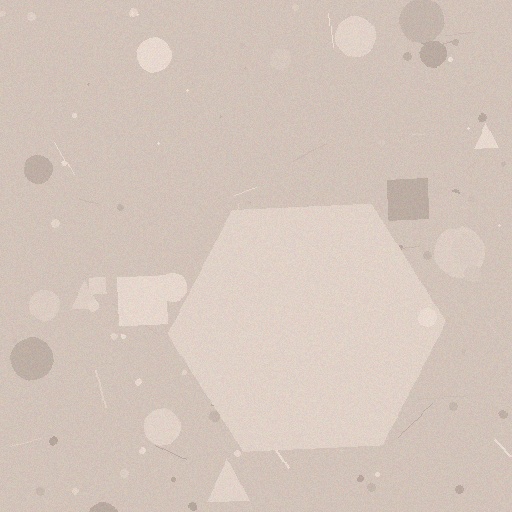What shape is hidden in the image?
A hexagon is hidden in the image.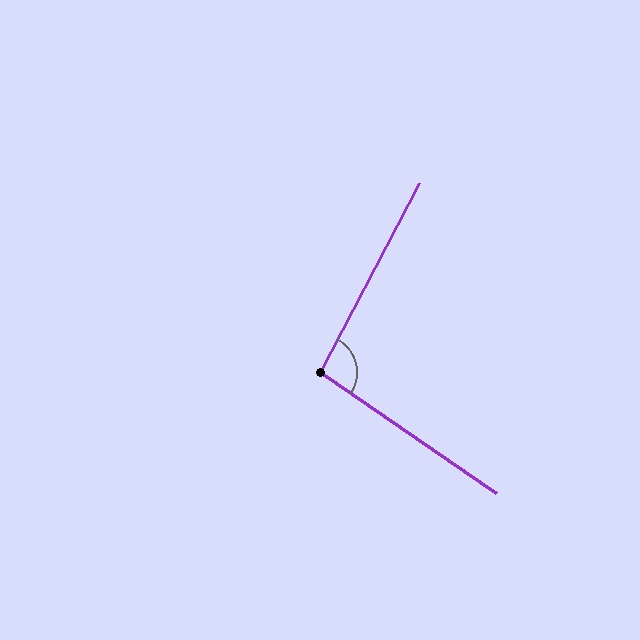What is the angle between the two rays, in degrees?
Approximately 97 degrees.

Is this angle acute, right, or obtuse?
It is obtuse.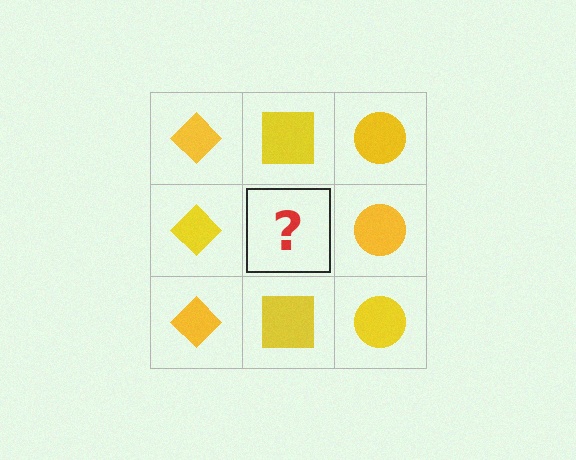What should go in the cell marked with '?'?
The missing cell should contain a yellow square.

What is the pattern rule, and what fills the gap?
The rule is that each column has a consistent shape. The gap should be filled with a yellow square.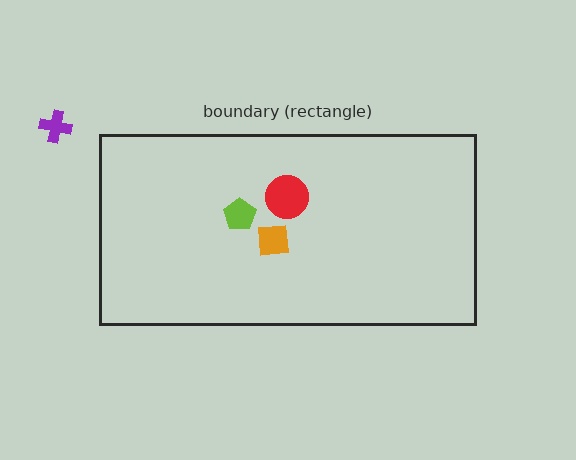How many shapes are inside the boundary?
3 inside, 1 outside.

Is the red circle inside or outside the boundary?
Inside.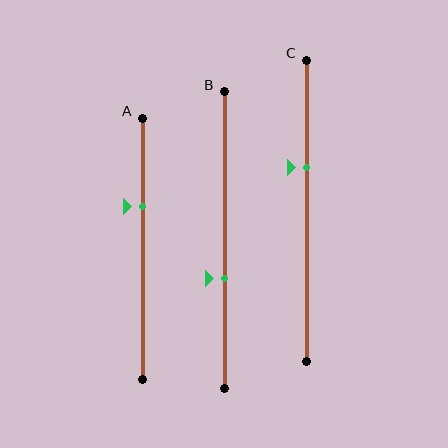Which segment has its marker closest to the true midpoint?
Segment B has its marker closest to the true midpoint.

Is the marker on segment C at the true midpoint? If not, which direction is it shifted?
No, the marker on segment C is shifted upward by about 14% of the segment length.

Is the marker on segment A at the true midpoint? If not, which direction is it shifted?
No, the marker on segment A is shifted upward by about 16% of the segment length.